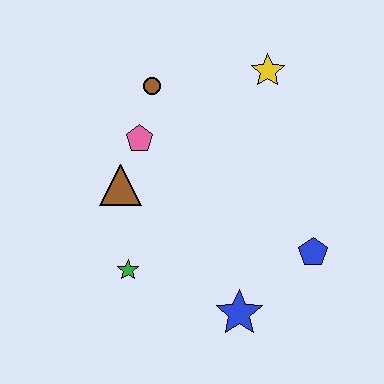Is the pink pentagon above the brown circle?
No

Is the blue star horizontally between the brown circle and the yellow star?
Yes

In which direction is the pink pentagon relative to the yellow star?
The pink pentagon is to the left of the yellow star.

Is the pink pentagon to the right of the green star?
Yes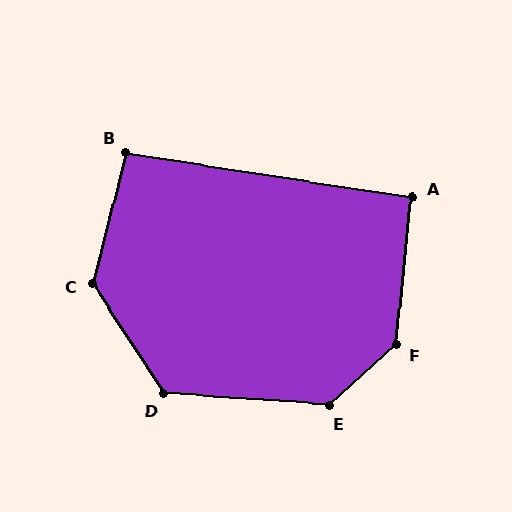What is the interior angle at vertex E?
Approximately 134 degrees (obtuse).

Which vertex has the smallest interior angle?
A, at approximately 93 degrees.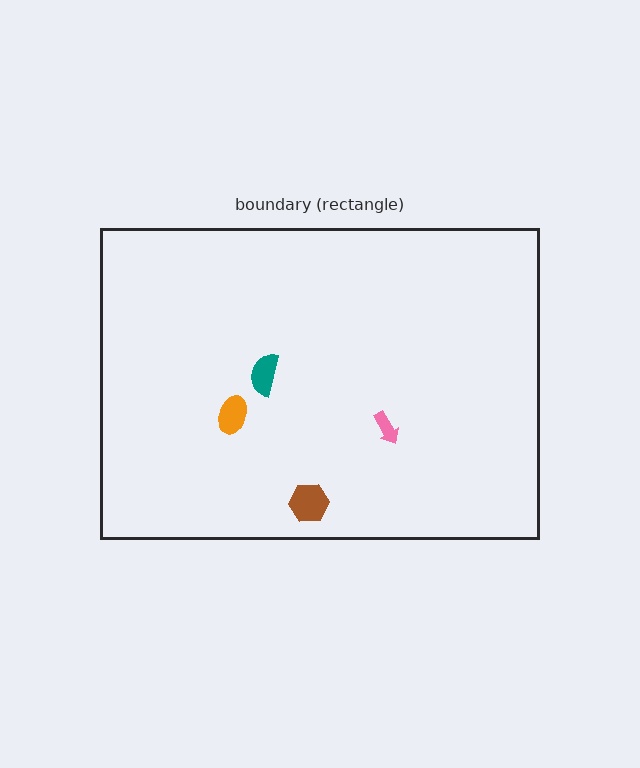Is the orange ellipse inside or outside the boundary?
Inside.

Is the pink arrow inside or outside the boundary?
Inside.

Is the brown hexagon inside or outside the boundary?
Inside.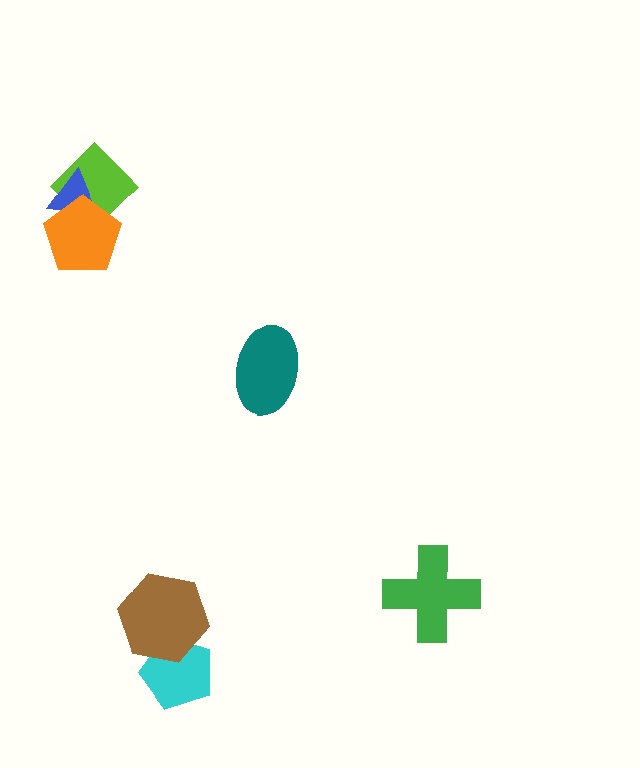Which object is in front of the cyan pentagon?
The brown hexagon is in front of the cyan pentagon.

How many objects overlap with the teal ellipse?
0 objects overlap with the teal ellipse.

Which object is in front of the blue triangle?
The orange pentagon is in front of the blue triangle.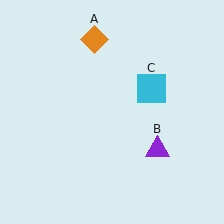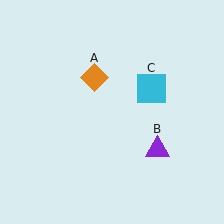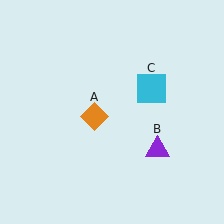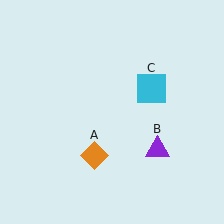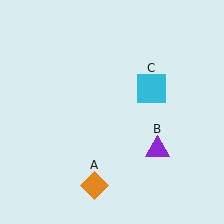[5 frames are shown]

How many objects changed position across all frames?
1 object changed position: orange diamond (object A).